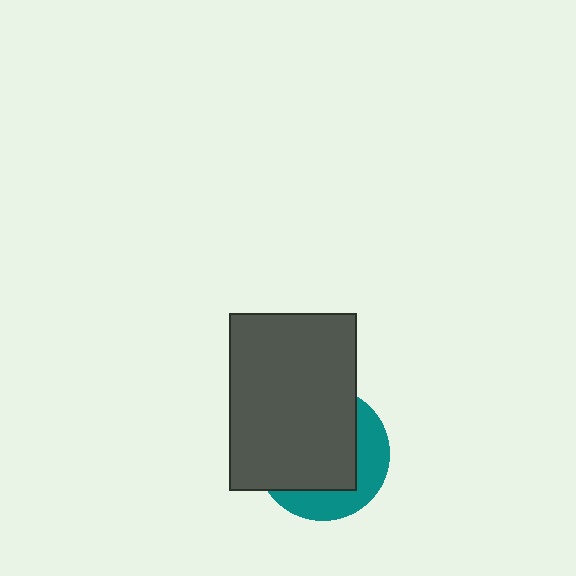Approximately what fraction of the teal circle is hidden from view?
Roughly 67% of the teal circle is hidden behind the dark gray rectangle.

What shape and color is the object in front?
The object in front is a dark gray rectangle.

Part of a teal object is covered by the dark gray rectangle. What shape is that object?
It is a circle.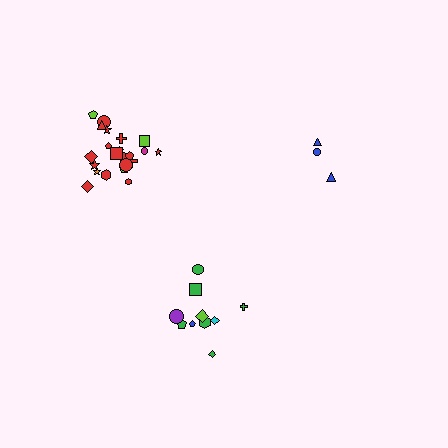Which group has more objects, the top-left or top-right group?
The top-left group.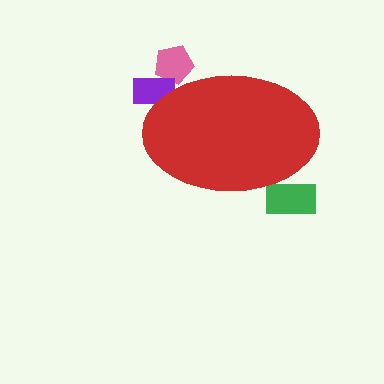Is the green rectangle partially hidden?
Yes, the green rectangle is partially hidden behind the red ellipse.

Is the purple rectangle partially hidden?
Yes, the purple rectangle is partially hidden behind the red ellipse.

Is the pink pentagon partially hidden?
Yes, the pink pentagon is partially hidden behind the red ellipse.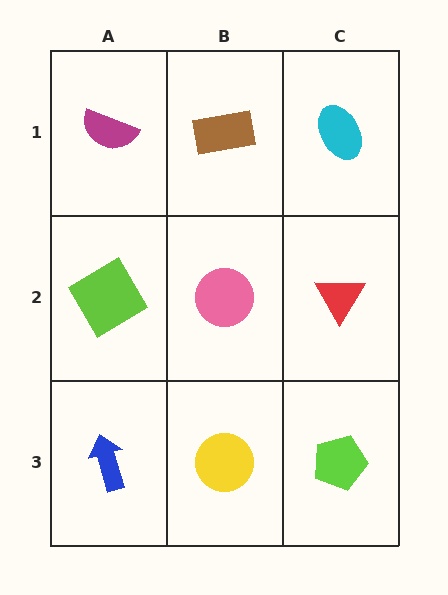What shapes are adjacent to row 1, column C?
A red triangle (row 2, column C), a brown rectangle (row 1, column B).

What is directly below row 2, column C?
A lime pentagon.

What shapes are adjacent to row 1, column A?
A lime diamond (row 2, column A), a brown rectangle (row 1, column B).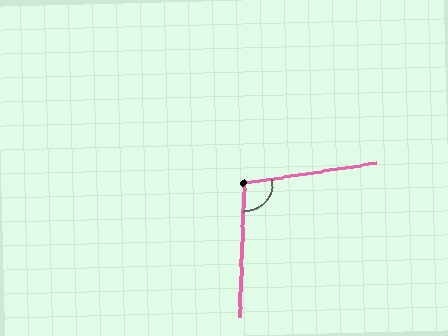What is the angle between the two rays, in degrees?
Approximately 101 degrees.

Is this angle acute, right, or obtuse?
It is obtuse.